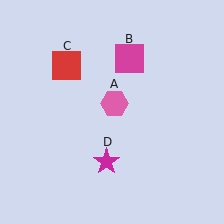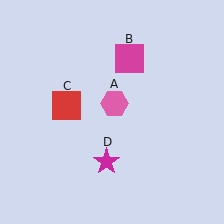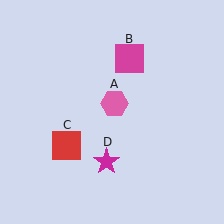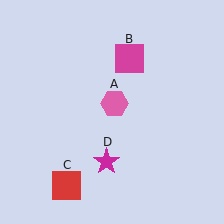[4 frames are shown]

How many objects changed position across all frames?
1 object changed position: red square (object C).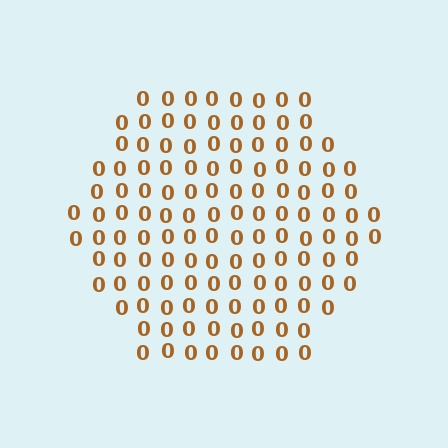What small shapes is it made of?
It is made of small digit 0's.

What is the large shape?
The large shape is a hexagon.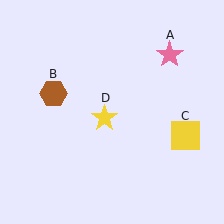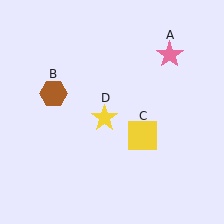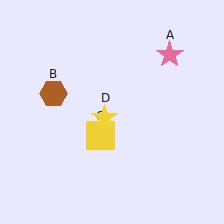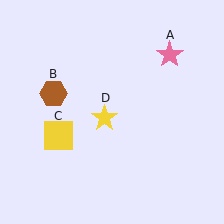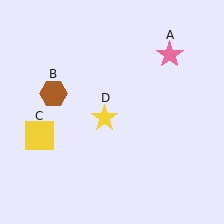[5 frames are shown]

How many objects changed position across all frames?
1 object changed position: yellow square (object C).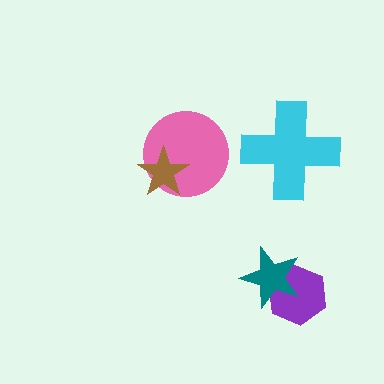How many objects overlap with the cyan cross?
0 objects overlap with the cyan cross.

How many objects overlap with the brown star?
1 object overlaps with the brown star.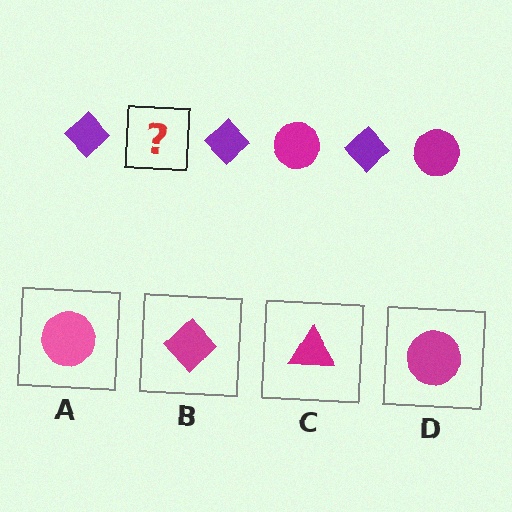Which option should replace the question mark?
Option D.